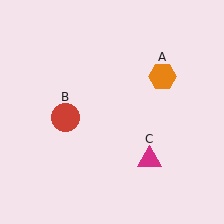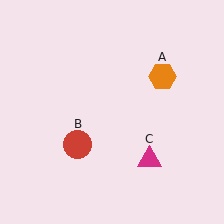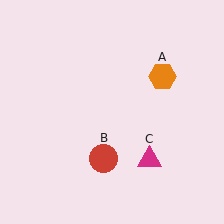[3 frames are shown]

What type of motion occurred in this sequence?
The red circle (object B) rotated counterclockwise around the center of the scene.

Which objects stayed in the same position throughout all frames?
Orange hexagon (object A) and magenta triangle (object C) remained stationary.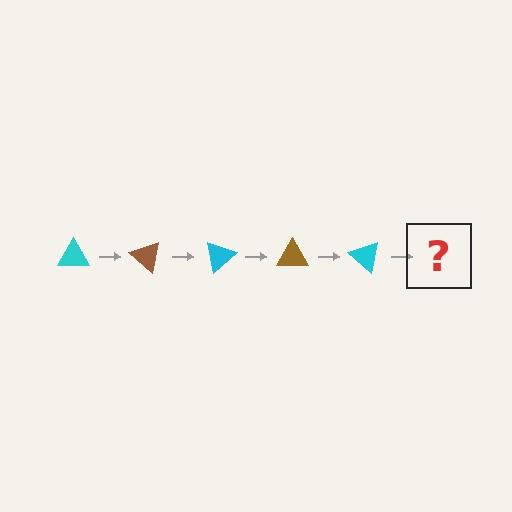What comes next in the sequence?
The next element should be a brown triangle, rotated 200 degrees from the start.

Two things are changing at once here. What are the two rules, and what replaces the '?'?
The two rules are that it rotates 40 degrees each step and the color cycles through cyan and brown. The '?' should be a brown triangle, rotated 200 degrees from the start.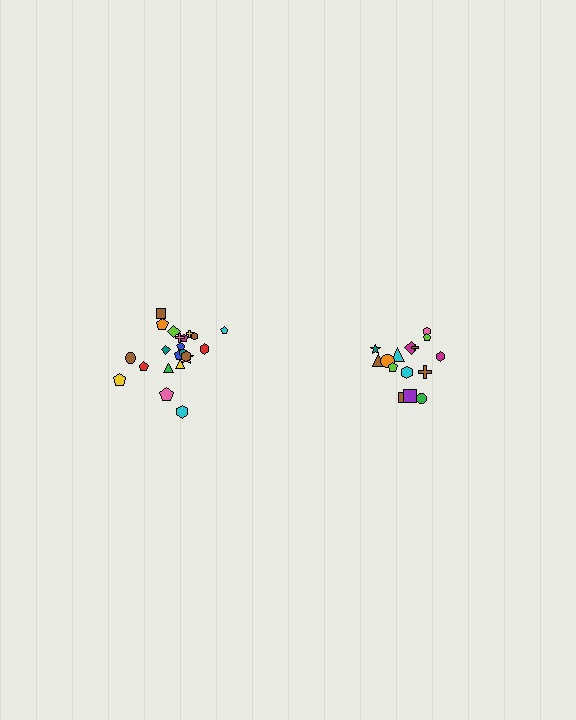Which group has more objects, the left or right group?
The left group.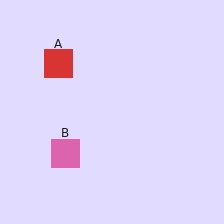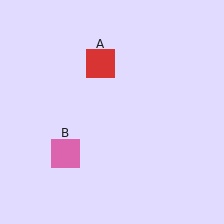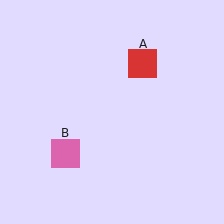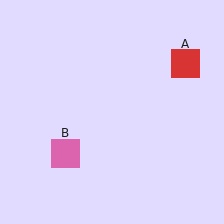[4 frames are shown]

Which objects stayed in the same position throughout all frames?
Pink square (object B) remained stationary.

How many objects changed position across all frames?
1 object changed position: red square (object A).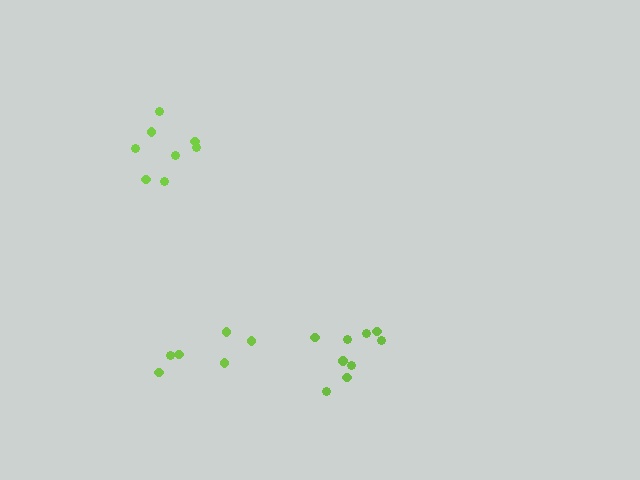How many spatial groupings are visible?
There are 3 spatial groupings.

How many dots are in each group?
Group 1: 6 dots, Group 2: 8 dots, Group 3: 9 dots (23 total).